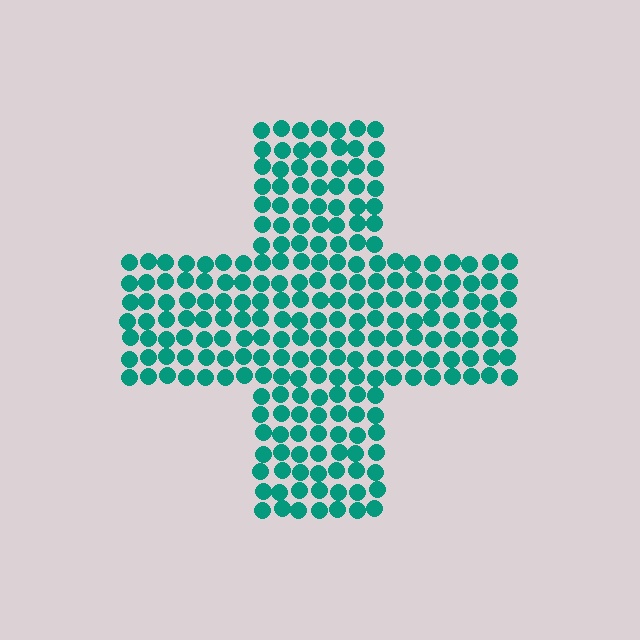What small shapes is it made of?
It is made of small circles.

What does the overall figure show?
The overall figure shows a cross.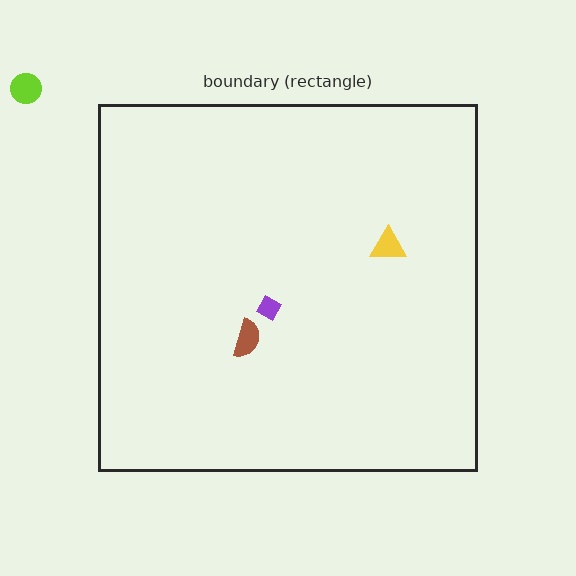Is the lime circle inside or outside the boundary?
Outside.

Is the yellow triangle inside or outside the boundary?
Inside.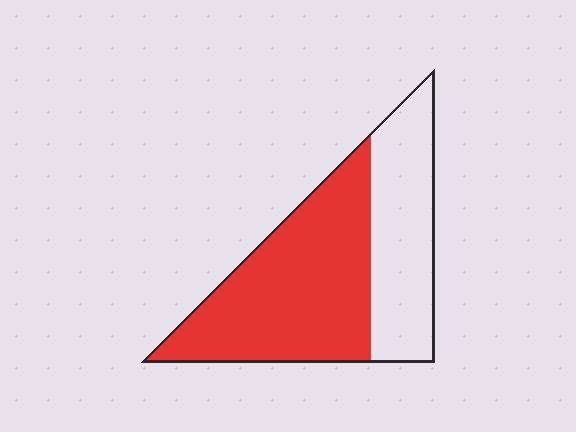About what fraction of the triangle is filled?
About five eighths (5/8).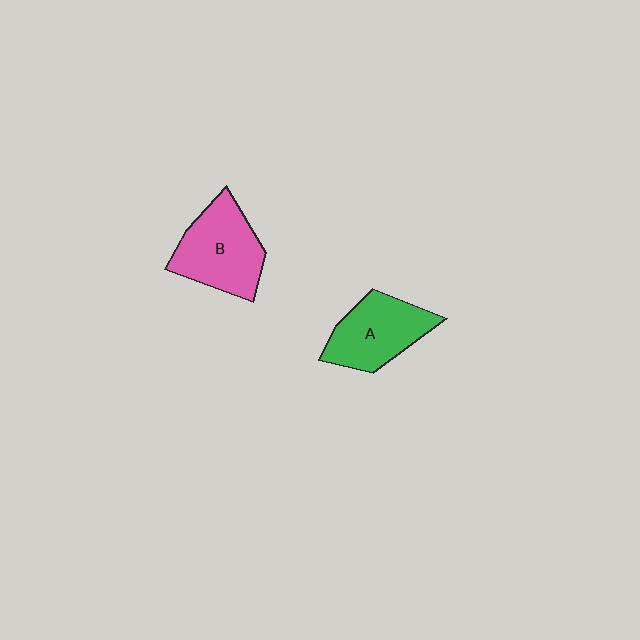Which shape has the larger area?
Shape B (pink).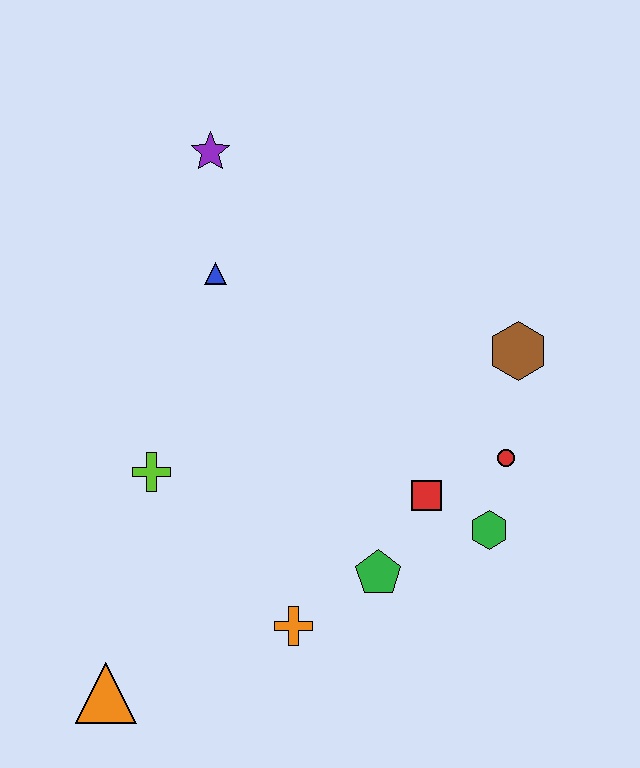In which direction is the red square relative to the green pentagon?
The red square is above the green pentagon.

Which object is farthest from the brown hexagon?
The orange triangle is farthest from the brown hexagon.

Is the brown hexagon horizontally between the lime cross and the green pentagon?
No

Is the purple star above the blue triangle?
Yes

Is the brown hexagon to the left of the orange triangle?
No